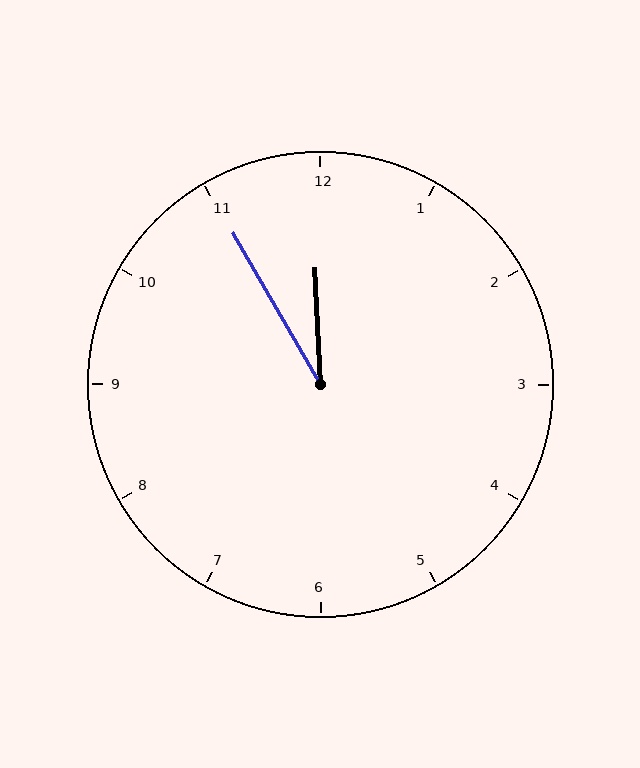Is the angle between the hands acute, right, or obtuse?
It is acute.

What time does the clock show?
11:55.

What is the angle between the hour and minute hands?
Approximately 28 degrees.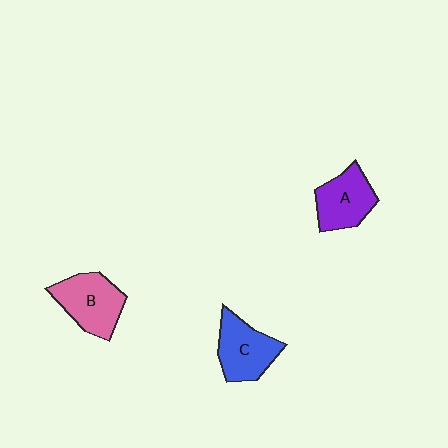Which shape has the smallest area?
Shape A (purple).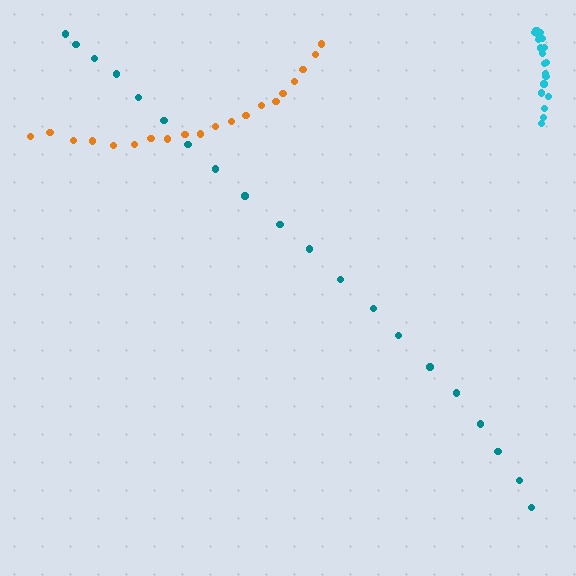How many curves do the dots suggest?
There are 3 distinct paths.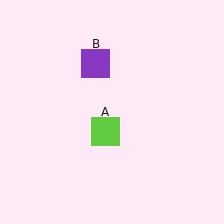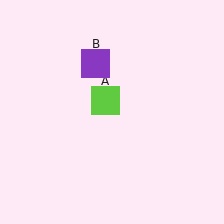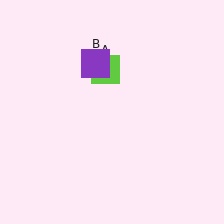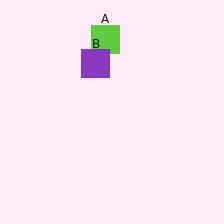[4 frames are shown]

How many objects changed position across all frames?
1 object changed position: lime square (object A).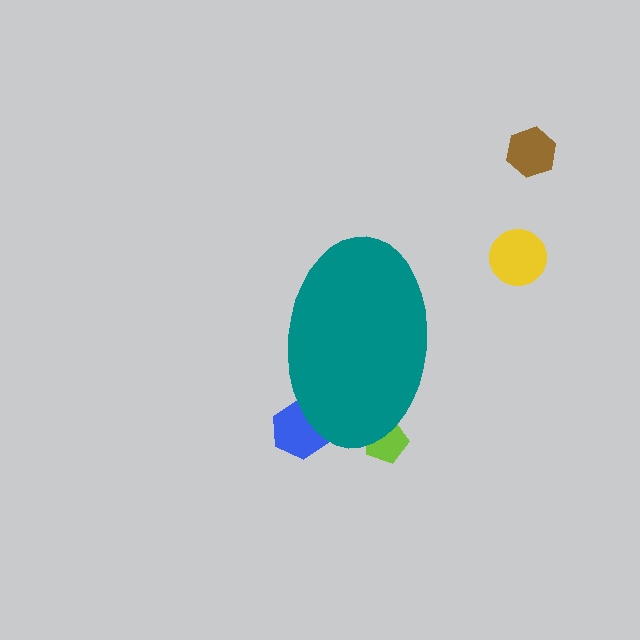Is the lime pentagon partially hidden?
Yes, the lime pentagon is partially hidden behind the teal ellipse.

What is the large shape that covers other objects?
A teal ellipse.